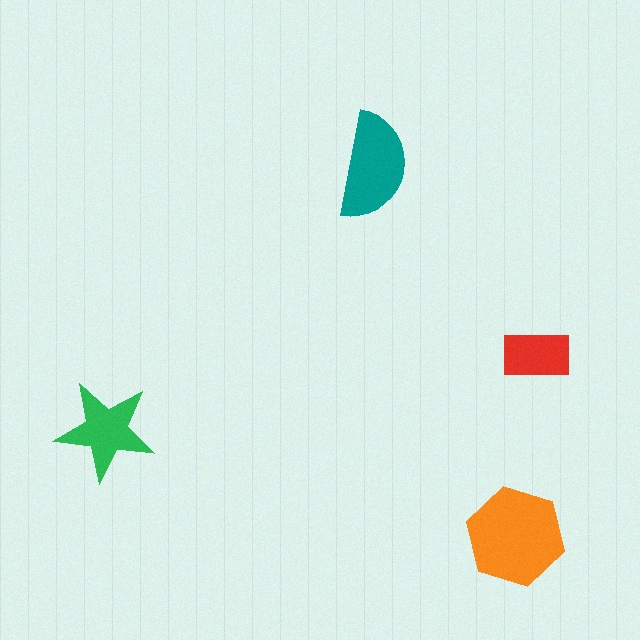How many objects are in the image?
There are 4 objects in the image.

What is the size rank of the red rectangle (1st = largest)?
4th.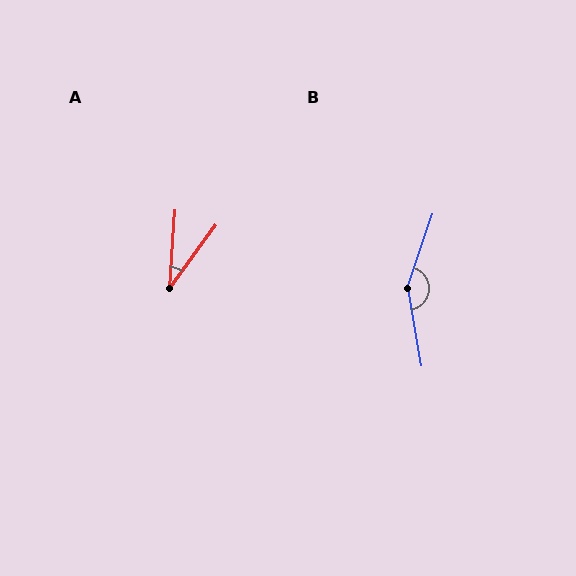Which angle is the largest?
B, at approximately 151 degrees.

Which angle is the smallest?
A, at approximately 32 degrees.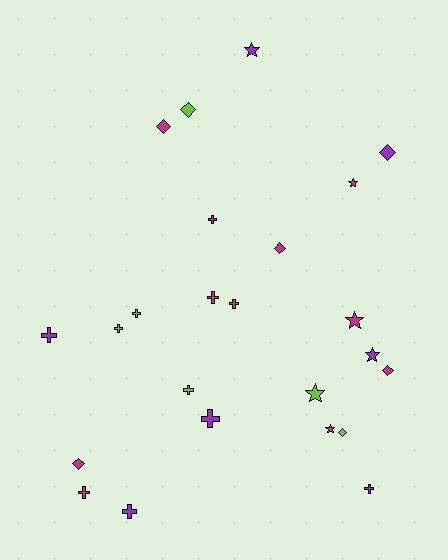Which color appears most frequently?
Magenta, with 11 objects.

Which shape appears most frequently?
Cross, with 11 objects.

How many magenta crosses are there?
There are 4 magenta crosses.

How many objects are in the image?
There are 24 objects.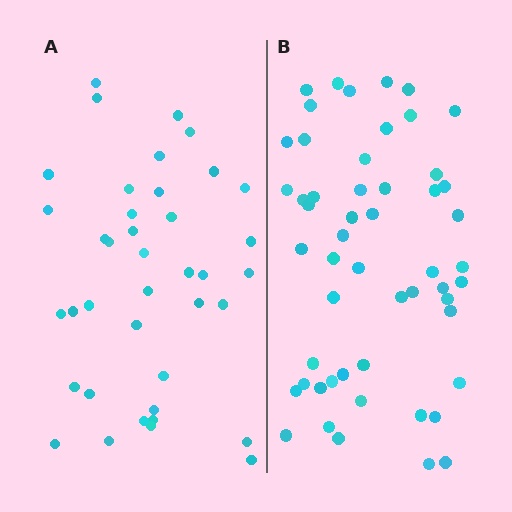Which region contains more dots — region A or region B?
Region B (the right region) has more dots.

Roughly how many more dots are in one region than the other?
Region B has approximately 15 more dots than region A.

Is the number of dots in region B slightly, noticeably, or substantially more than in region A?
Region B has noticeably more, but not dramatically so. The ratio is roughly 1.4 to 1.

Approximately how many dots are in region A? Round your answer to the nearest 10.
About 40 dots. (The exact count is 39, which rounds to 40.)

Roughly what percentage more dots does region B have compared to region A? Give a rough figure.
About 35% more.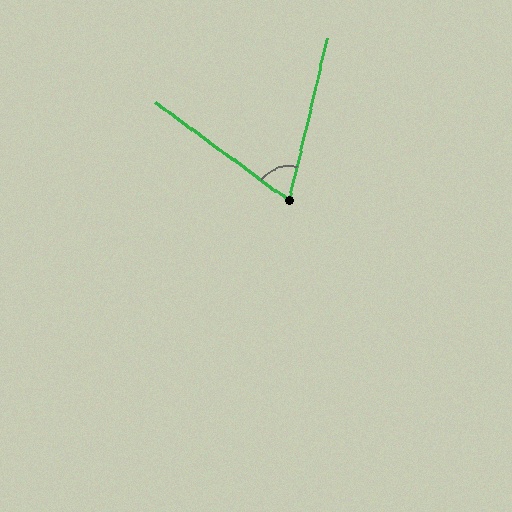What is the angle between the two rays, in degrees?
Approximately 67 degrees.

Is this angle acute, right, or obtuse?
It is acute.